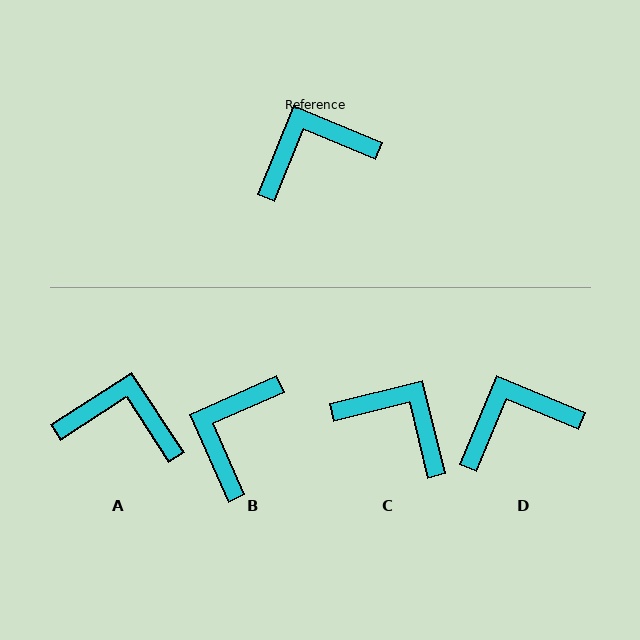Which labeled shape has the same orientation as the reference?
D.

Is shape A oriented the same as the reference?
No, it is off by about 34 degrees.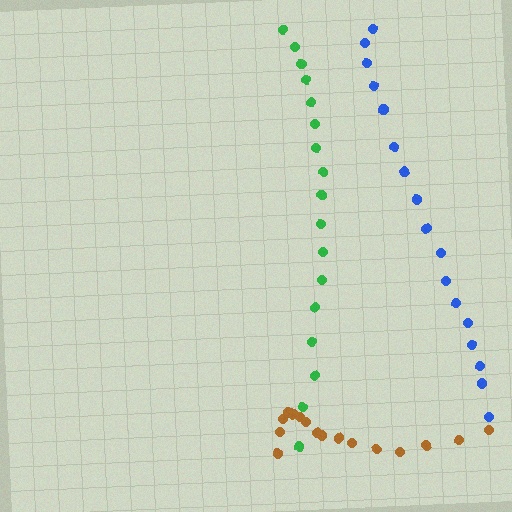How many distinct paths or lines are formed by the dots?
There are 3 distinct paths.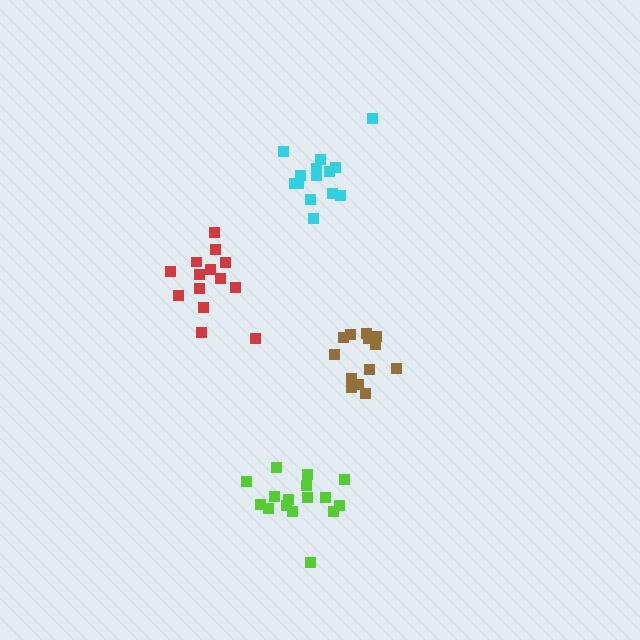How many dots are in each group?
Group 1: 16 dots, Group 2: 14 dots, Group 3: 14 dots, Group 4: 13 dots (57 total).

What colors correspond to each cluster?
The clusters are colored: lime, red, cyan, brown.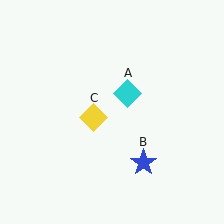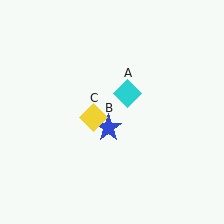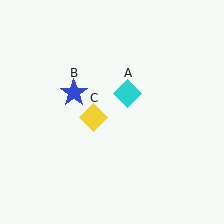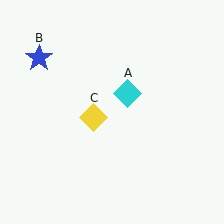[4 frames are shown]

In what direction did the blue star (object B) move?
The blue star (object B) moved up and to the left.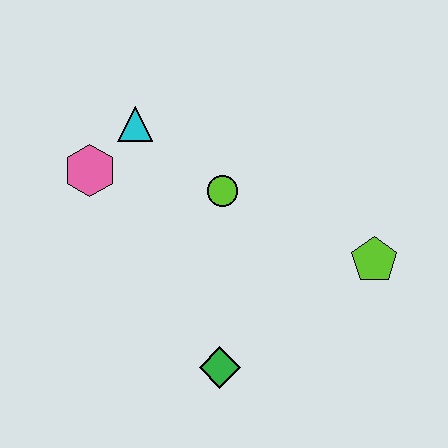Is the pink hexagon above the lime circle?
Yes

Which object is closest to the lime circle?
The cyan triangle is closest to the lime circle.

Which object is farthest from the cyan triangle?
The lime pentagon is farthest from the cyan triangle.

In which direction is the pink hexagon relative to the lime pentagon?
The pink hexagon is to the left of the lime pentagon.